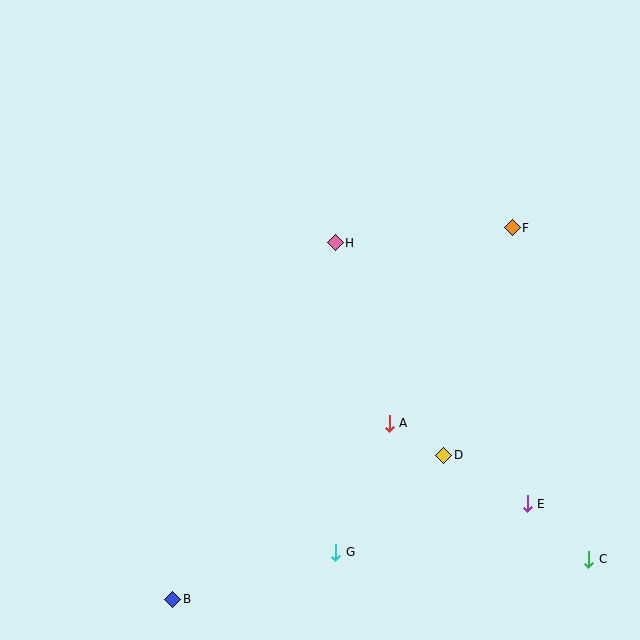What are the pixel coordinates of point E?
Point E is at (527, 504).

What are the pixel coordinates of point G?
Point G is at (336, 552).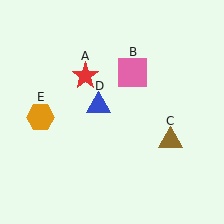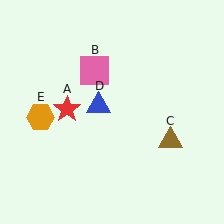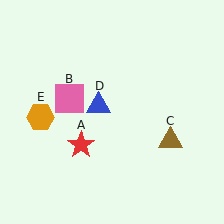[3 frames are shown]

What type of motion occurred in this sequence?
The red star (object A), pink square (object B) rotated counterclockwise around the center of the scene.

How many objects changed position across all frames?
2 objects changed position: red star (object A), pink square (object B).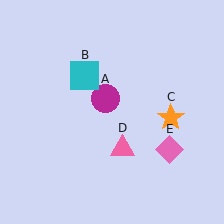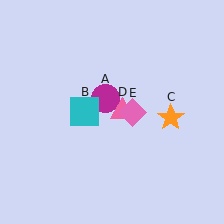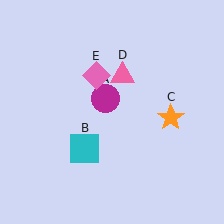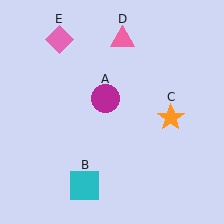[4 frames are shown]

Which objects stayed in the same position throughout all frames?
Magenta circle (object A) and orange star (object C) remained stationary.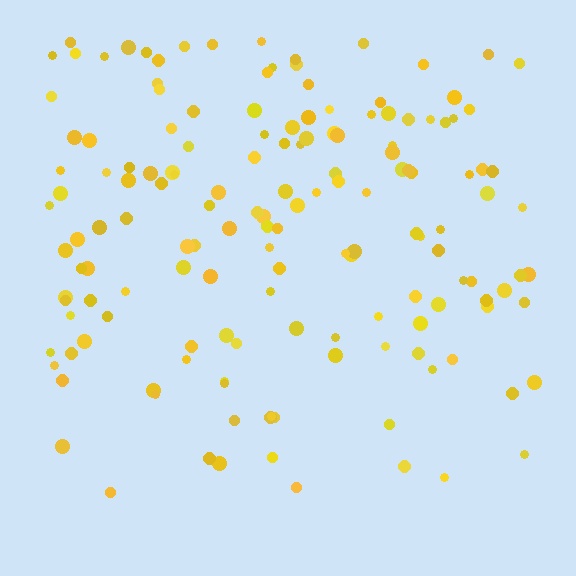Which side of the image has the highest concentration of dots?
The top.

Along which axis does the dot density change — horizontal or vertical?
Vertical.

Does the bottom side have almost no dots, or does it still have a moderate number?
Still a moderate number, just noticeably fewer than the top.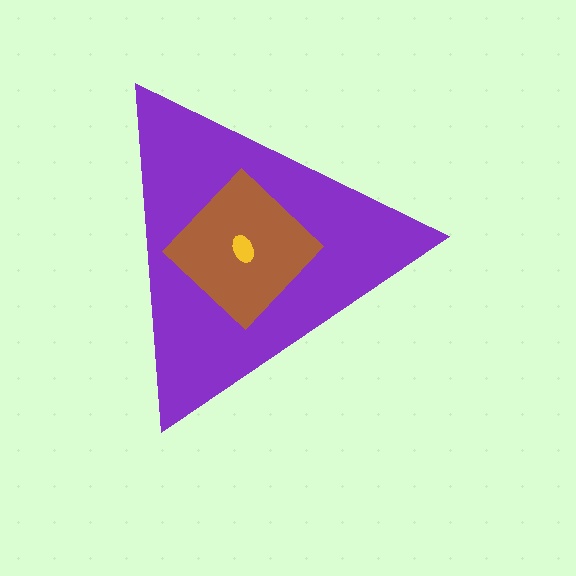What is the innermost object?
The yellow ellipse.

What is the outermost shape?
The purple triangle.